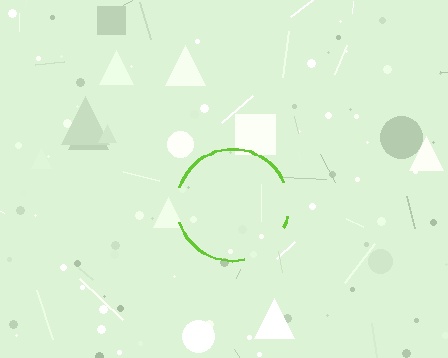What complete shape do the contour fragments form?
The contour fragments form a circle.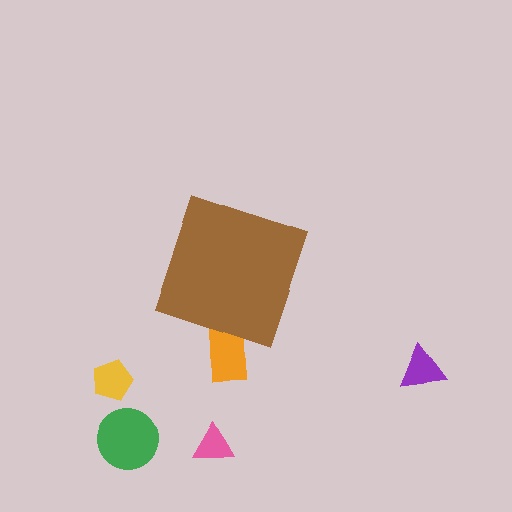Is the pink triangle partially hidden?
No, the pink triangle is fully visible.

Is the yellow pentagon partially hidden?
No, the yellow pentagon is fully visible.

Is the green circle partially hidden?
No, the green circle is fully visible.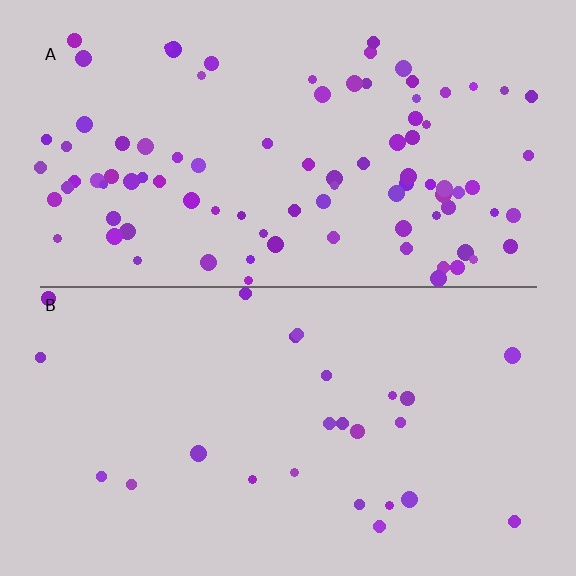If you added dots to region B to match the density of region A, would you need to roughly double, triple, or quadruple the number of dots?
Approximately quadruple.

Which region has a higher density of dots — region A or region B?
A (the top).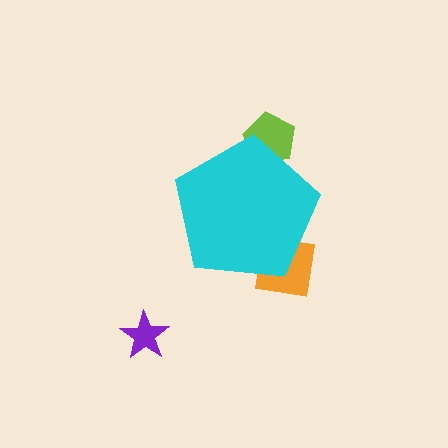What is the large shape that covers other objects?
A cyan pentagon.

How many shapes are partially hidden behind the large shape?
2 shapes are partially hidden.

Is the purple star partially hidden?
No, the purple star is fully visible.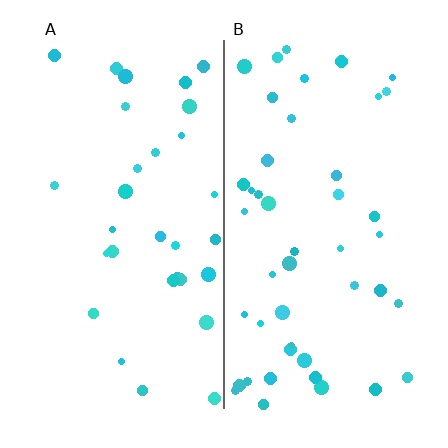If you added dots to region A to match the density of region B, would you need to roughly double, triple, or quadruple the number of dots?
Approximately double.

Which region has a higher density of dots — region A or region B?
B (the right).